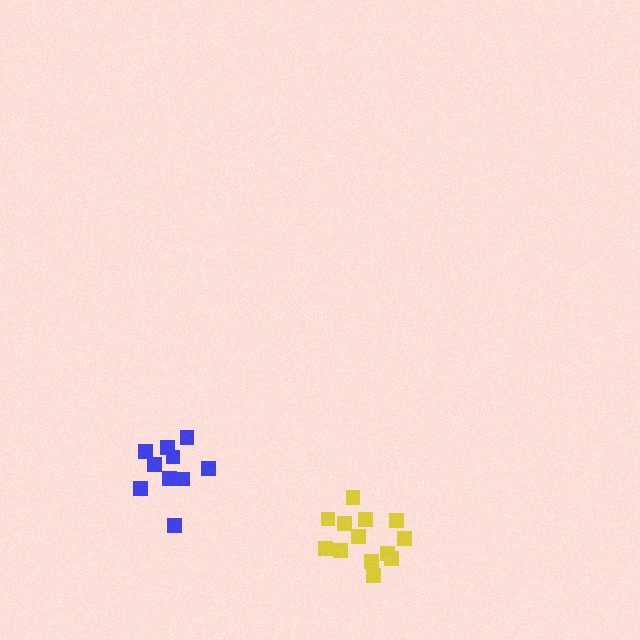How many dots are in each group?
Group 1: 13 dots, Group 2: 10 dots (23 total).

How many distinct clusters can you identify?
There are 2 distinct clusters.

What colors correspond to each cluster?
The clusters are colored: yellow, blue.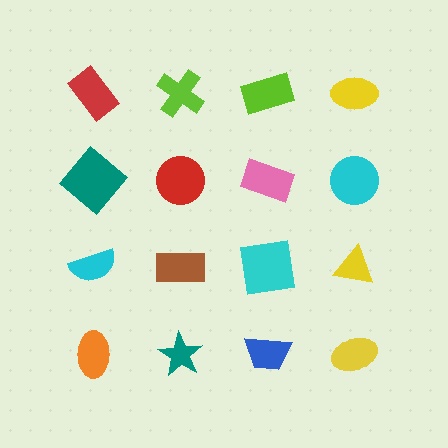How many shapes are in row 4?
4 shapes.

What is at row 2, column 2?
A red circle.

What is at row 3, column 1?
A cyan semicircle.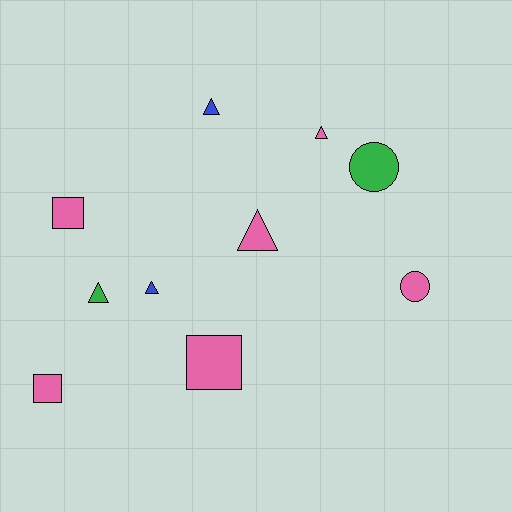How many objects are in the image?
There are 10 objects.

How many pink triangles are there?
There are 2 pink triangles.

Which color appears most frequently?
Pink, with 6 objects.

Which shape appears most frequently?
Triangle, with 5 objects.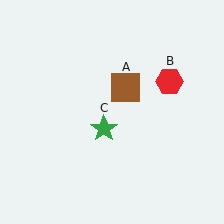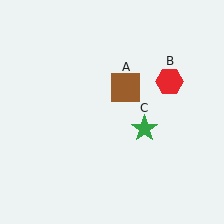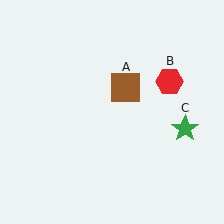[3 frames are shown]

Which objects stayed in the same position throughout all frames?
Brown square (object A) and red hexagon (object B) remained stationary.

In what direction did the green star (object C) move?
The green star (object C) moved right.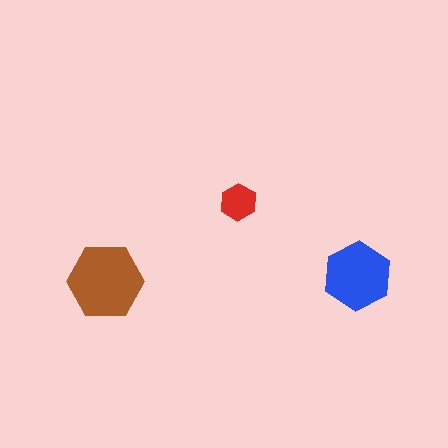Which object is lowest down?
The brown hexagon is bottommost.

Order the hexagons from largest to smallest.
the brown one, the blue one, the red one.